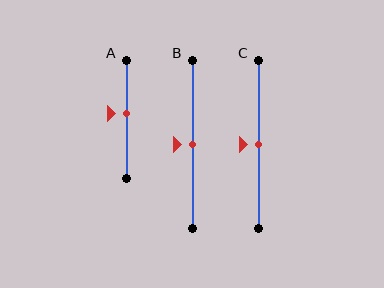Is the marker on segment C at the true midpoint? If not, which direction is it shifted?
Yes, the marker on segment C is at the true midpoint.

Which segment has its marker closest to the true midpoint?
Segment B has its marker closest to the true midpoint.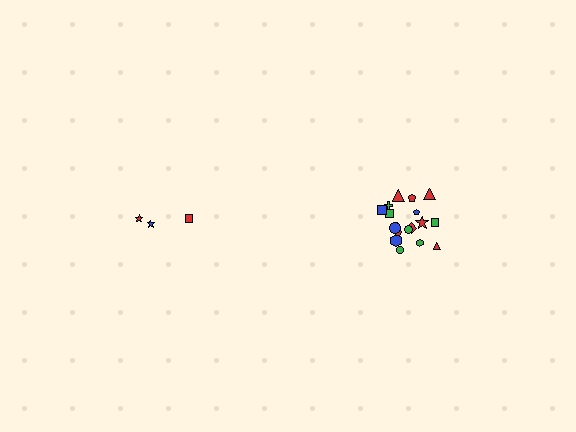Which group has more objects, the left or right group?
The right group.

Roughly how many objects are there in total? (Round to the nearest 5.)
Roughly 20 objects in total.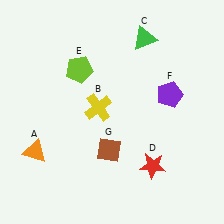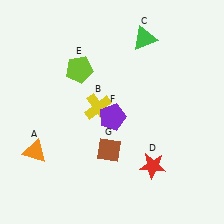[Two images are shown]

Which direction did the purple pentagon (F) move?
The purple pentagon (F) moved left.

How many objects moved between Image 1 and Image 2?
1 object moved between the two images.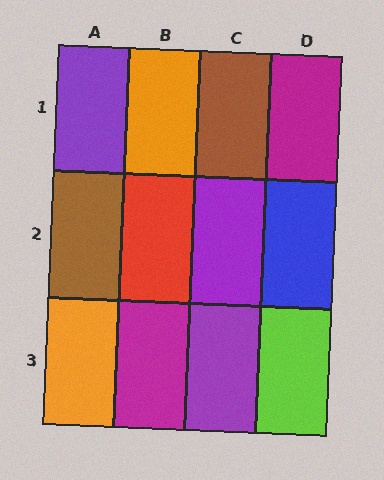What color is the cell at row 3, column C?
Purple.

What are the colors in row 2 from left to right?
Brown, red, purple, blue.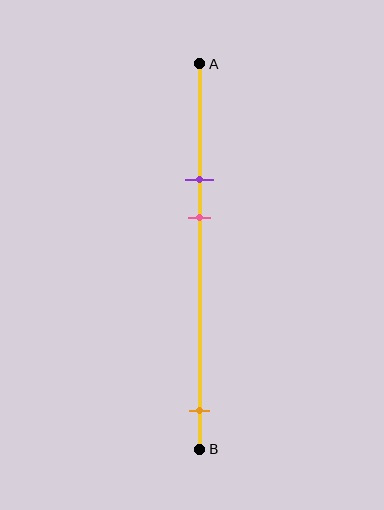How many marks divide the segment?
There are 3 marks dividing the segment.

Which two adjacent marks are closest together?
The purple and pink marks are the closest adjacent pair.